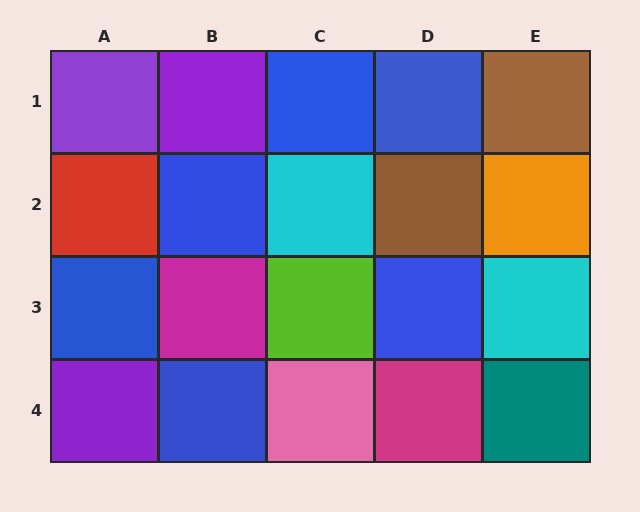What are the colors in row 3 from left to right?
Blue, magenta, lime, blue, cyan.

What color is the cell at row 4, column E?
Teal.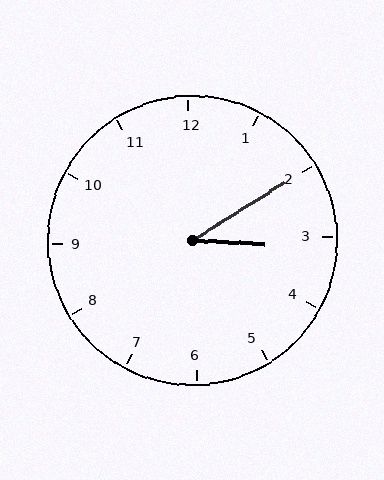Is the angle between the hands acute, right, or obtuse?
It is acute.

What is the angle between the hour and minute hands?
Approximately 35 degrees.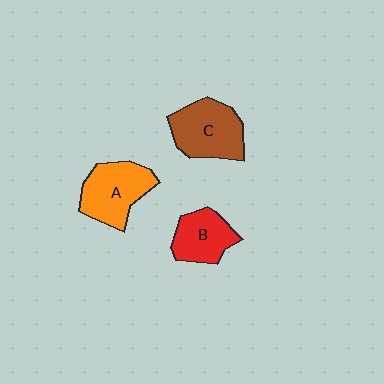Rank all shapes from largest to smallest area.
From largest to smallest: C (brown), A (orange), B (red).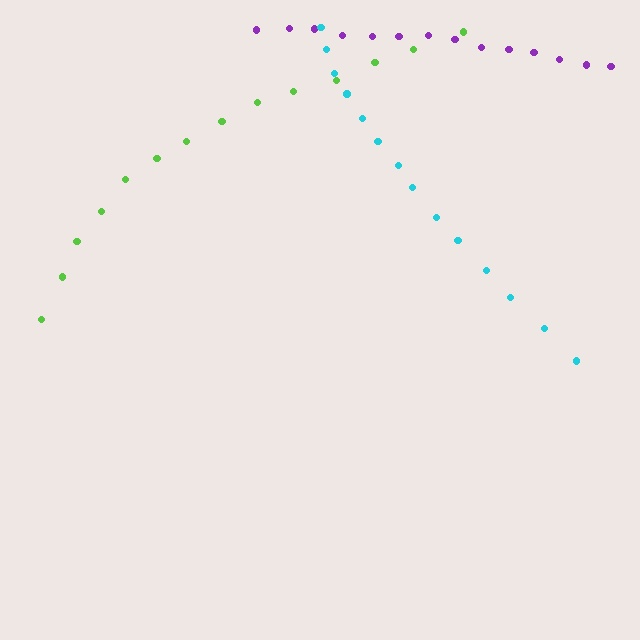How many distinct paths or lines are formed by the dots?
There are 3 distinct paths.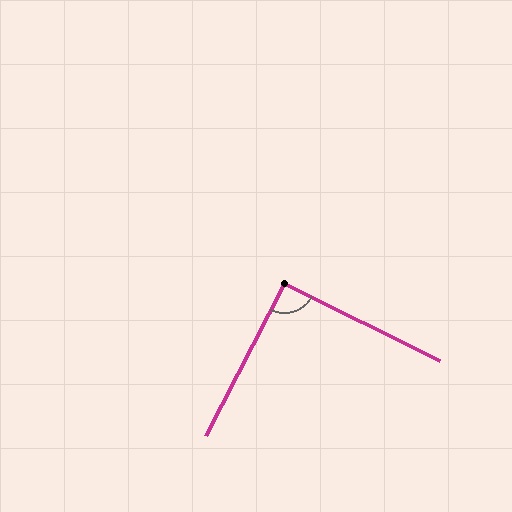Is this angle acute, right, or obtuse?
It is approximately a right angle.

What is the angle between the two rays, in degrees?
Approximately 90 degrees.